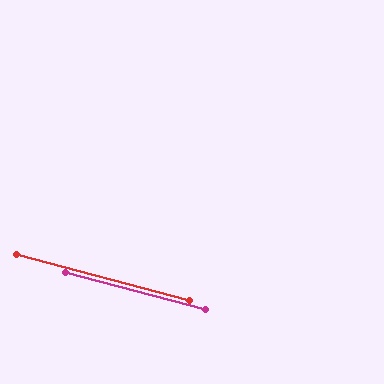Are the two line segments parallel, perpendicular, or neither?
Parallel — their directions differ by only 0.1°.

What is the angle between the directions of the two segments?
Approximately 0 degrees.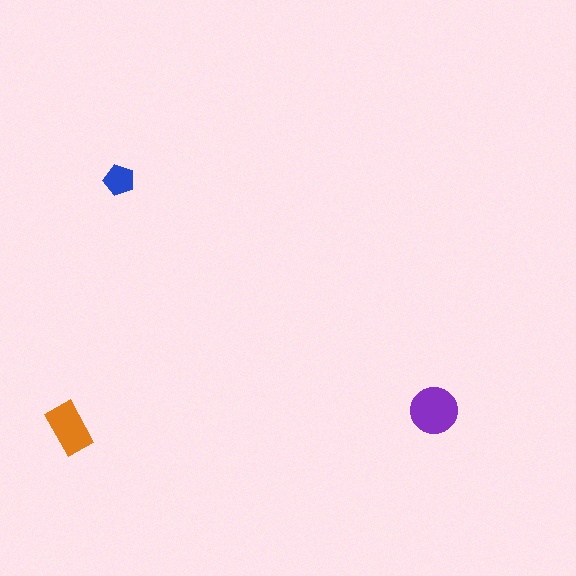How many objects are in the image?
There are 3 objects in the image.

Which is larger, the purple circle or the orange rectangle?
The purple circle.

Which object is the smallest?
The blue pentagon.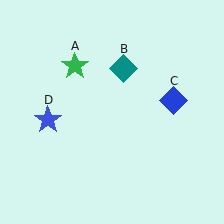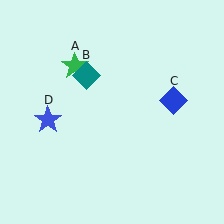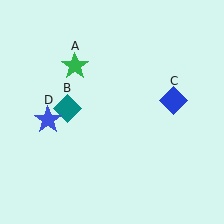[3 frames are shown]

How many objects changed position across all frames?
1 object changed position: teal diamond (object B).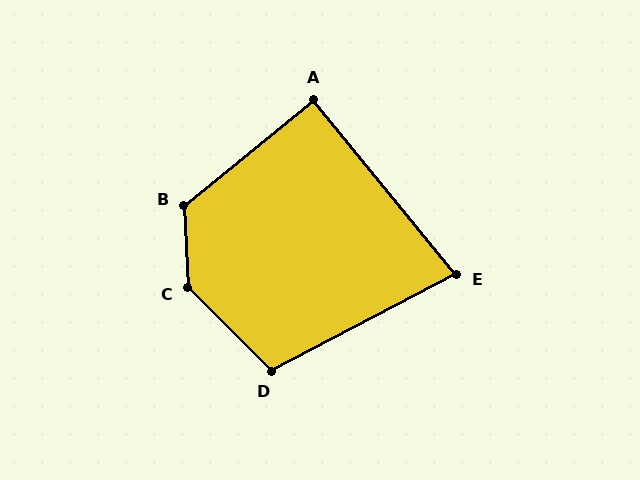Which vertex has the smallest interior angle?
E, at approximately 79 degrees.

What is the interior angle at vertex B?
Approximately 126 degrees (obtuse).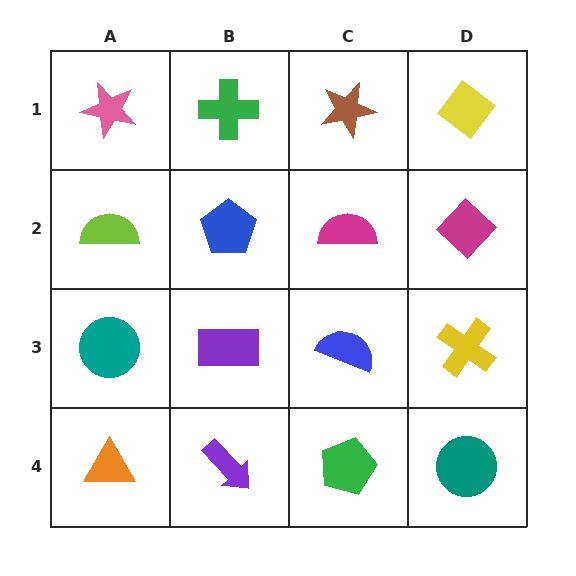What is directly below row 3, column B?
A purple arrow.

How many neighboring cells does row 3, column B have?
4.